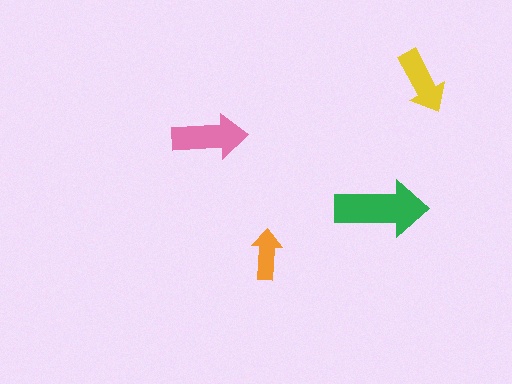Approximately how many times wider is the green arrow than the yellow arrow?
About 1.5 times wider.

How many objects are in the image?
There are 4 objects in the image.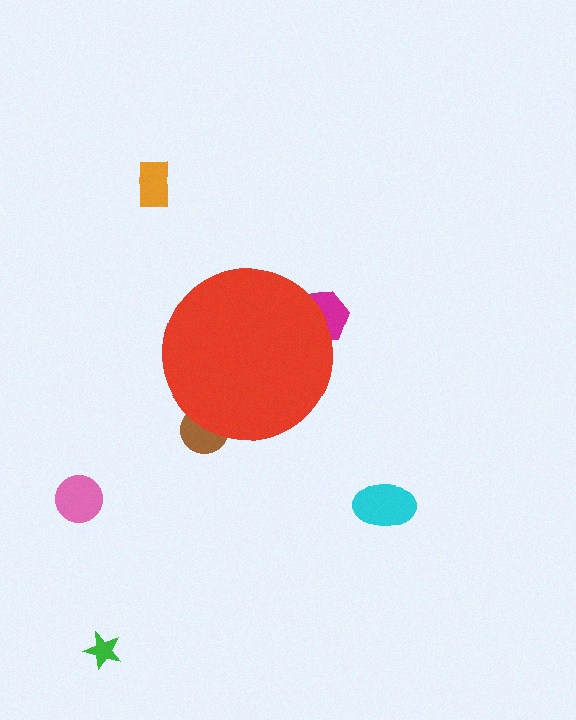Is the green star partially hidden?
No, the green star is fully visible.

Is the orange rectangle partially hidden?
No, the orange rectangle is fully visible.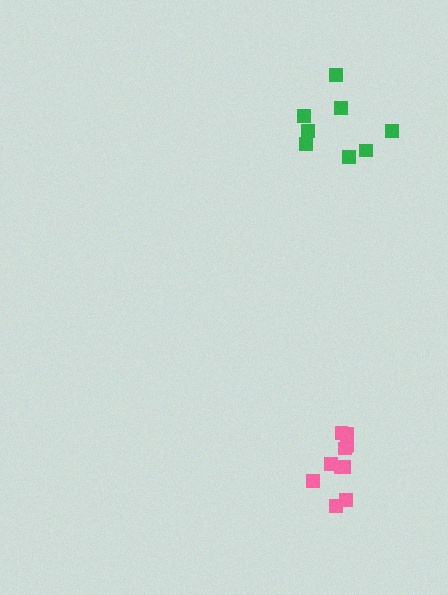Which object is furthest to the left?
The green cluster is leftmost.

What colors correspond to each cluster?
The clusters are colored: green, pink.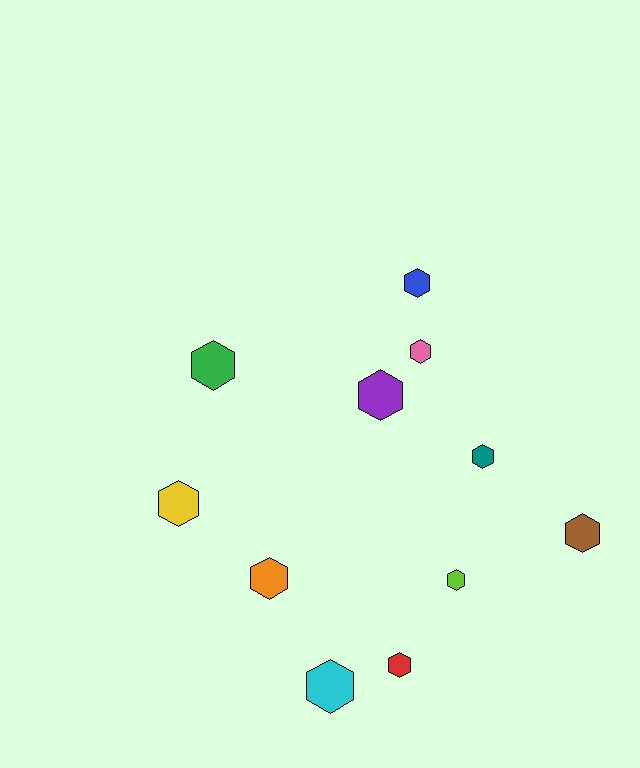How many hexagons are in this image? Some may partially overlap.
There are 11 hexagons.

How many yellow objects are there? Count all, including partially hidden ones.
There is 1 yellow object.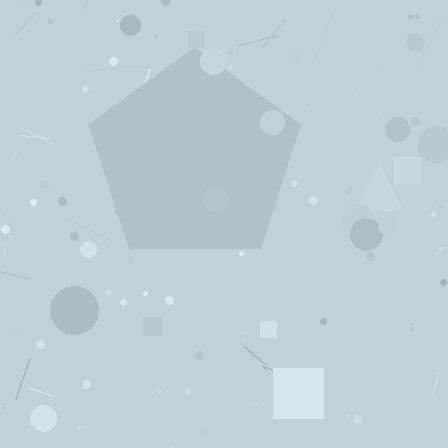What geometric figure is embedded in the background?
A pentagon is embedded in the background.